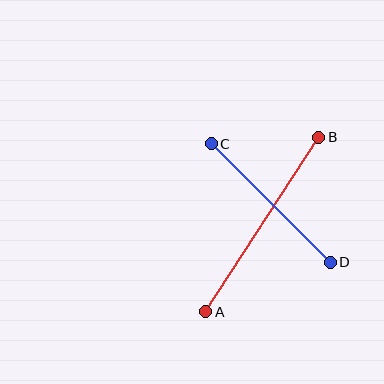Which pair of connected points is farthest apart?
Points A and B are farthest apart.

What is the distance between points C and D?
The distance is approximately 168 pixels.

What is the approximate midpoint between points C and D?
The midpoint is at approximately (271, 203) pixels.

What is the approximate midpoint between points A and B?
The midpoint is at approximately (262, 225) pixels.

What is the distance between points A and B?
The distance is approximately 208 pixels.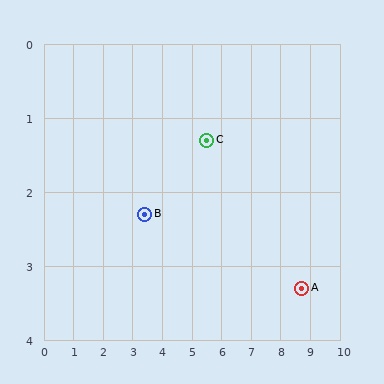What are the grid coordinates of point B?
Point B is at approximately (3.4, 2.3).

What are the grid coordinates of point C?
Point C is at approximately (5.5, 1.3).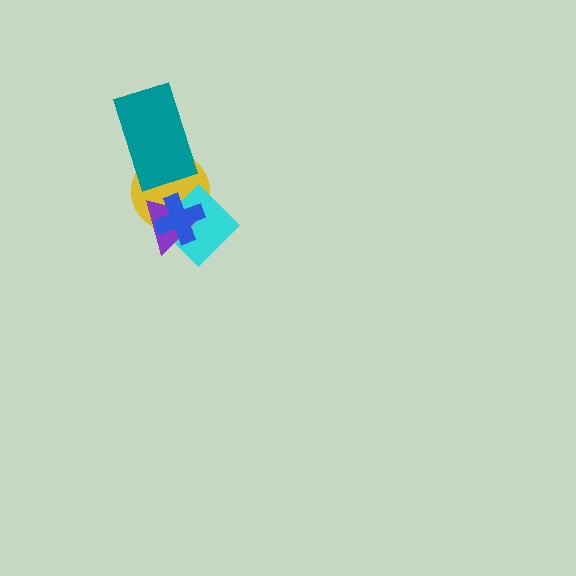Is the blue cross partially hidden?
No, no other shape covers it.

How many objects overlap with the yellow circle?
4 objects overlap with the yellow circle.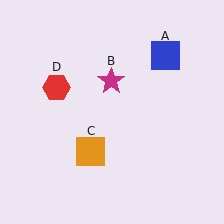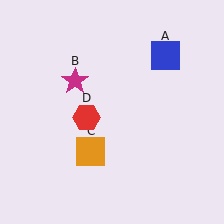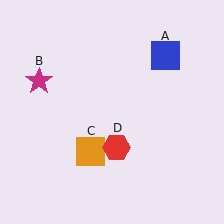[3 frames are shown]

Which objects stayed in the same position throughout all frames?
Blue square (object A) and orange square (object C) remained stationary.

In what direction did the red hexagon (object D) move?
The red hexagon (object D) moved down and to the right.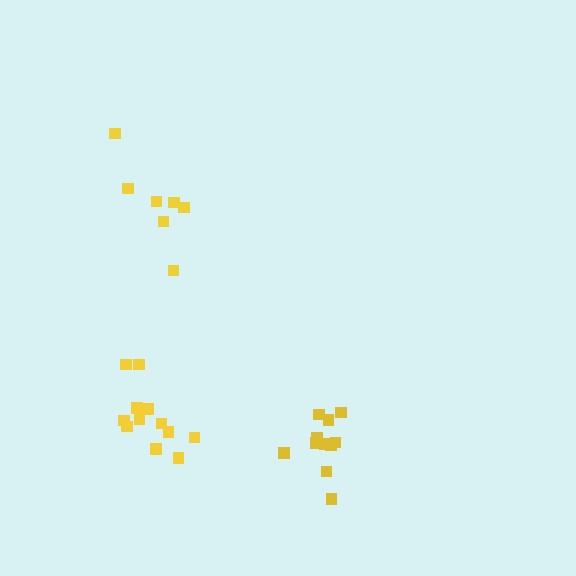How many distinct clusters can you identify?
There are 3 distinct clusters.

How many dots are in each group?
Group 1: 12 dots, Group 2: 11 dots, Group 3: 7 dots (30 total).